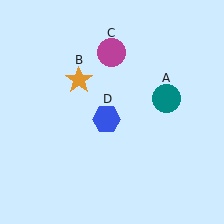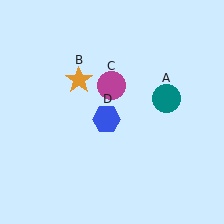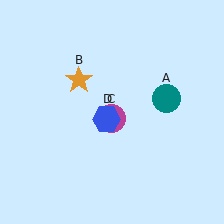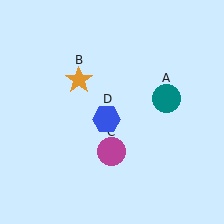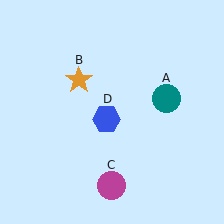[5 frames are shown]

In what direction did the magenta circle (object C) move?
The magenta circle (object C) moved down.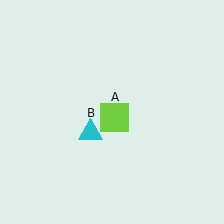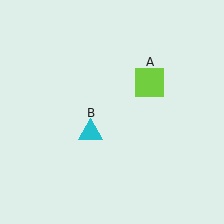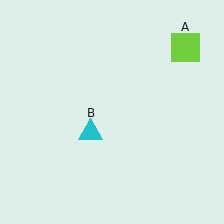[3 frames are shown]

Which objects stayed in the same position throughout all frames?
Cyan triangle (object B) remained stationary.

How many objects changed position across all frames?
1 object changed position: lime square (object A).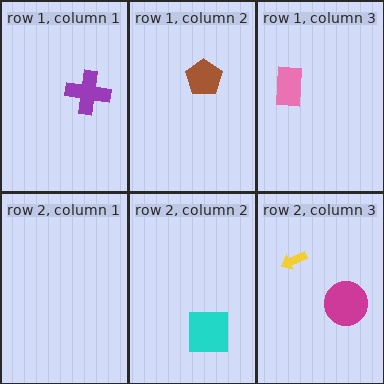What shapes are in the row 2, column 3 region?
The magenta circle, the yellow arrow.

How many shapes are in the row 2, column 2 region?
1.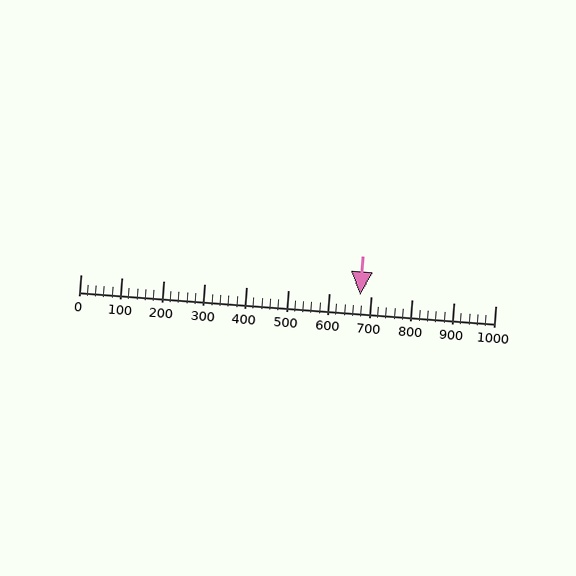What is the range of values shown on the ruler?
The ruler shows values from 0 to 1000.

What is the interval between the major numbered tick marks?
The major tick marks are spaced 100 units apart.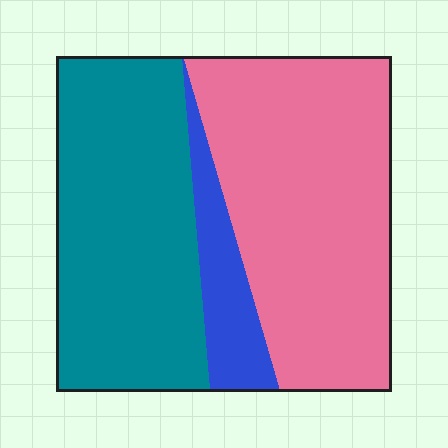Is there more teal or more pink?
Pink.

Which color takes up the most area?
Pink, at roughly 50%.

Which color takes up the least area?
Blue, at roughly 10%.